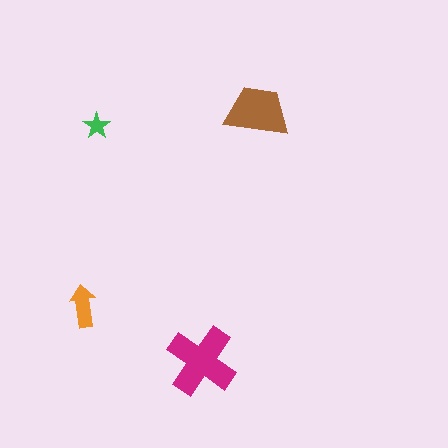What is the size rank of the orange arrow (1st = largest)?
3rd.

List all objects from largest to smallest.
The magenta cross, the brown trapezoid, the orange arrow, the green star.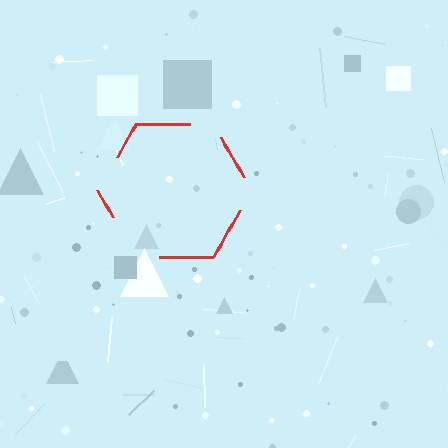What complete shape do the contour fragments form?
The contour fragments form a hexagon.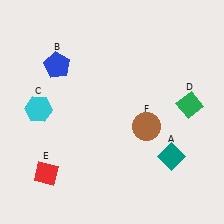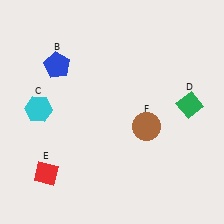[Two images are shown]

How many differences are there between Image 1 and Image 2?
There is 1 difference between the two images.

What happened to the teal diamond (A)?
The teal diamond (A) was removed in Image 2. It was in the bottom-right area of Image 1.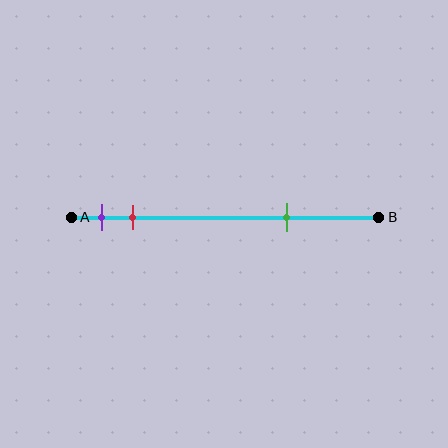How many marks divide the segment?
There are 3 marks dividing the segment.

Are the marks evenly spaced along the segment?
No, the marks are not evenly spaced.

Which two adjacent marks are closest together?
The purple and red marks are the closest adjacent pair.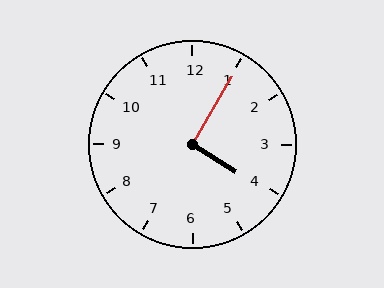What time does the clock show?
4:05.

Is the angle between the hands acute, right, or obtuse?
It is right.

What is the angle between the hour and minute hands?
Approximately 92 degrees.